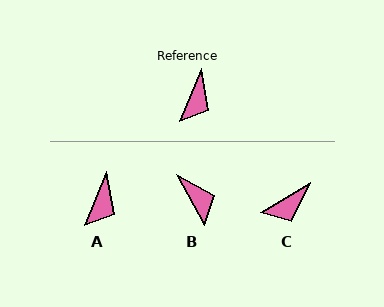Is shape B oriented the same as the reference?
No, it is off by about 52 degrees.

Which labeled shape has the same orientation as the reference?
A.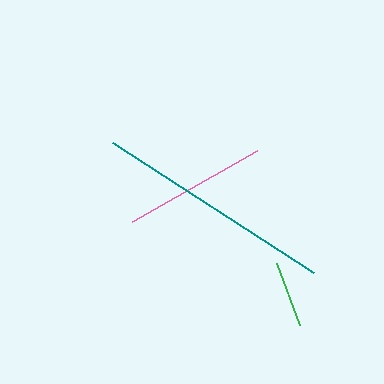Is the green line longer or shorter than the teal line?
The teal line is longer than the green line.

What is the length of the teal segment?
The teal segment is approximately 240 pixels long.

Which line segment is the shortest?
The green line is the shortest at approximately 66 pixels.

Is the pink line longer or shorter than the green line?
The pink line is longer than the green line.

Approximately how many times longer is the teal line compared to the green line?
The teal line is approximately 3.7 times the length of the green line.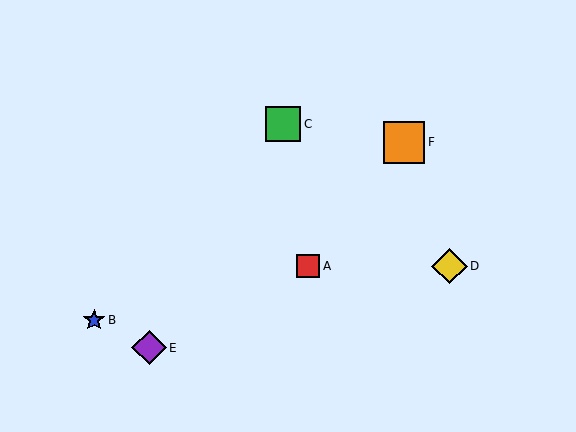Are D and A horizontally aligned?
Yes, both are at y≈266.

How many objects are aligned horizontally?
2 objects (A, D) are aligned horizontally.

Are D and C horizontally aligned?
No, D is at y≈266 and C is at y≈124.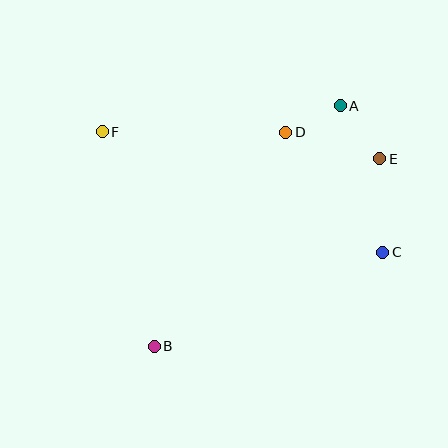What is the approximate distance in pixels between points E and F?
The distance between E and F is approximately 279 pixels.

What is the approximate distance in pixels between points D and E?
The distance between D and E is approximately 98 pixels.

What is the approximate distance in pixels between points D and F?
The distance between D and F is approximately 183 pixels.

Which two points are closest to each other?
Points A and D are closest to each other.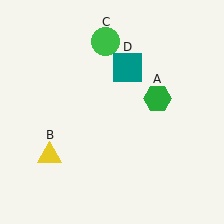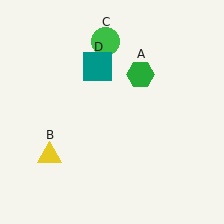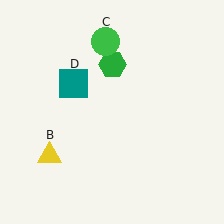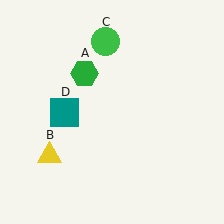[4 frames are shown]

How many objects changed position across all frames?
2 objects changed position: green hexagon (object A), teal square (object D).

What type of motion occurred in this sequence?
The green hexagon (object A), teal square (object D) rotated counterclockwise around the center of the scene.